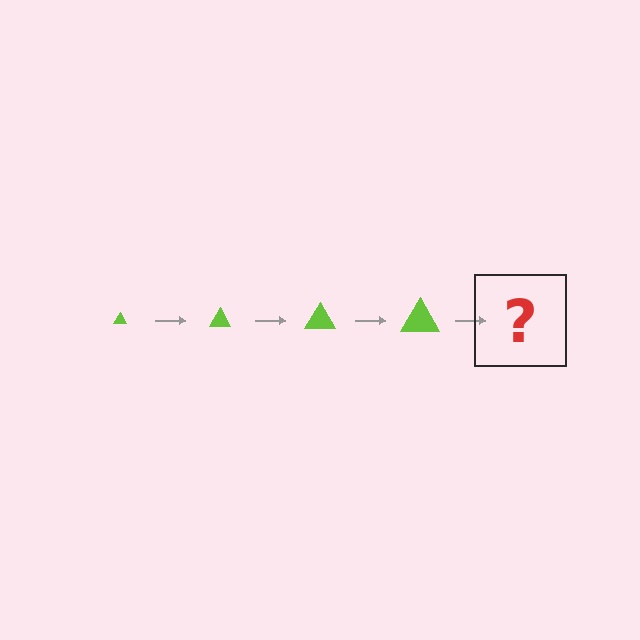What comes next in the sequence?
The next element should be a lime triangle, larger than the previous one.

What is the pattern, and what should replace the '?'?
The pattern is that the triangle gets progressively larger each step. The '?' should be a lime triangle, larger than the previous one.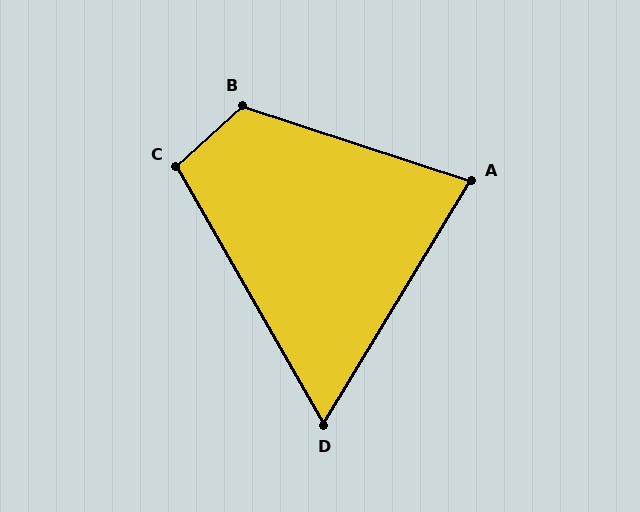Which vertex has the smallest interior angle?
D, at approximately 61 degrees.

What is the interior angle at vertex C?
Approximately 103 degrees (obtuse).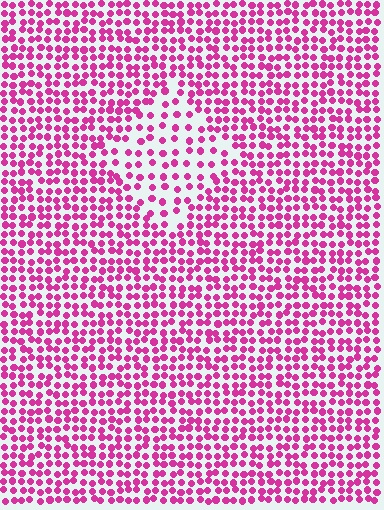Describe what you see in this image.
The image contains small magenta elements arranged at two different densities. A diamond-shaped region is visible where the elements are less densely packed than the surrounding area.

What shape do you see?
I see a diamond.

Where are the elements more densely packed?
The elements are more densely packed outside the diamond boundary.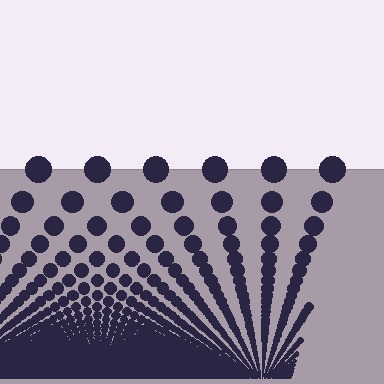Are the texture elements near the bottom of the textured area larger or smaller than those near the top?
Smaller. The gradient is inverted — elements near the bottom are smaller and denser.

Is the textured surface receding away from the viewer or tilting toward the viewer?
The surface appears to tilt toward the viewer. Texture elements get larger and sparser toward the top.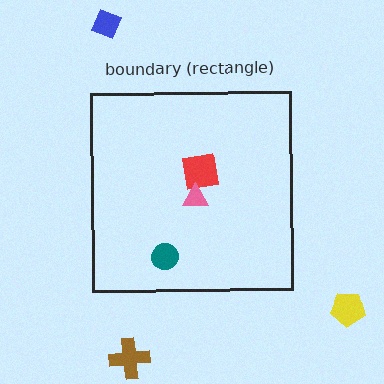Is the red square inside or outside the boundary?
Inside.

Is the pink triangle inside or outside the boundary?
Inside.